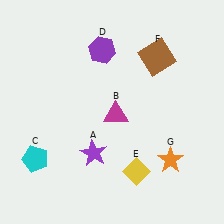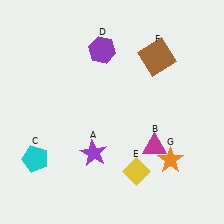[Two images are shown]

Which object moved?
The magenta triangle (B) moved right.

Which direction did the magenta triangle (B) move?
The magenta triangle (B) moved right.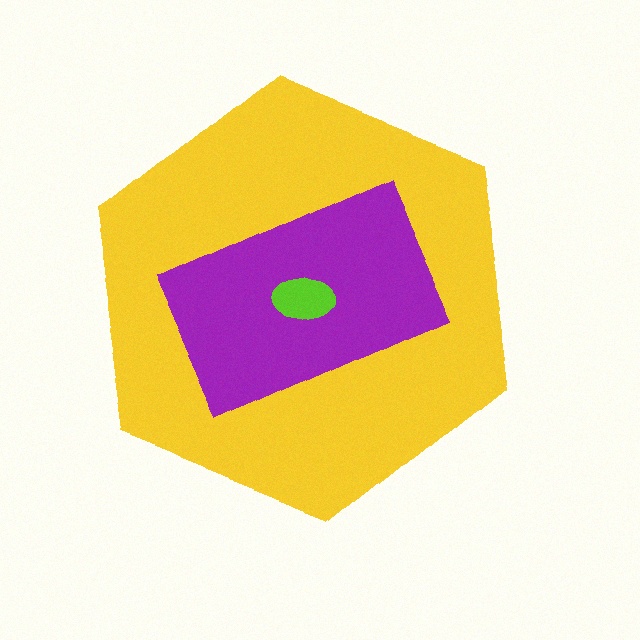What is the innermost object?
The lime ellipse.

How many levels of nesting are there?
3.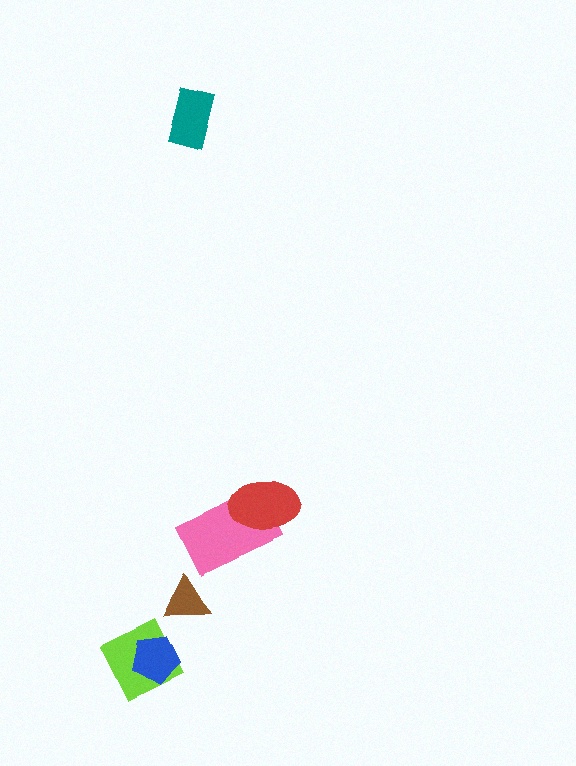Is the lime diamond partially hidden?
Yes, it is partially covered by another shape.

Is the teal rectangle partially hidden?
No, no other shape covers it.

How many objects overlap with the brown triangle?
0 objects overlap with the brown triangle.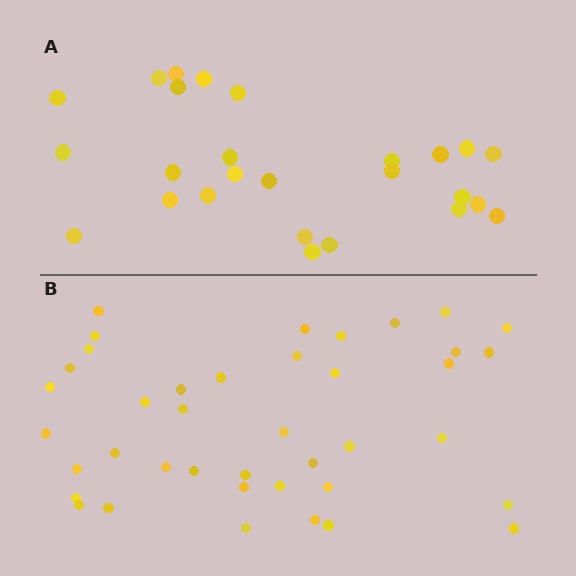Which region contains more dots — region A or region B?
Region B (the bottom region) has more dots.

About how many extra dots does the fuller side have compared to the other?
Region B has approximately 15 more dots than region A.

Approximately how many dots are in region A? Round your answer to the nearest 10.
About 30 dots. (The exact count is 26, which rounds to 30.)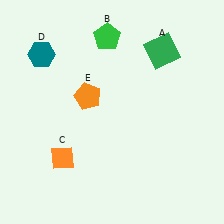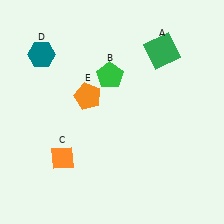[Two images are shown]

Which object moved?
The green pentagon (B) moved down.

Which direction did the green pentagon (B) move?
The green pentagon (B) moved down.